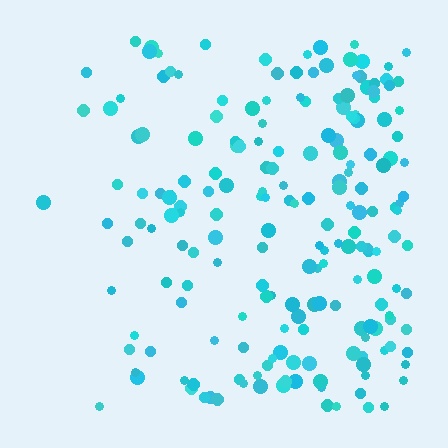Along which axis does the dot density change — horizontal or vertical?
Horizontal.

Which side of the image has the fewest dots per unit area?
The left.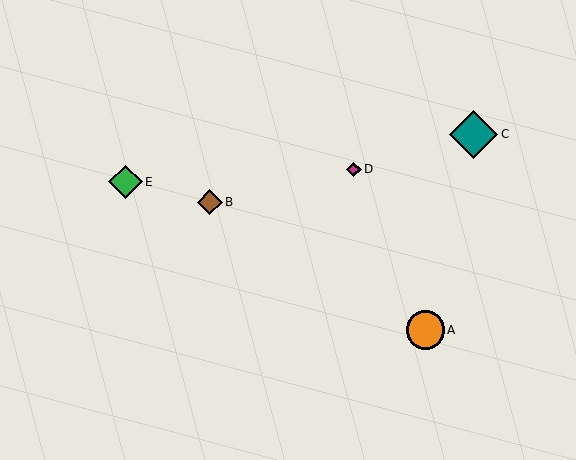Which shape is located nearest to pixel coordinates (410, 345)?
The orange circle (labeled A) at (425, 330) is nearest to that location.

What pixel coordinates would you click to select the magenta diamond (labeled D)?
Click at (354, 169) to select the magenta diamond D.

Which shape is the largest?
The teal diamond (labeled C) is the largest.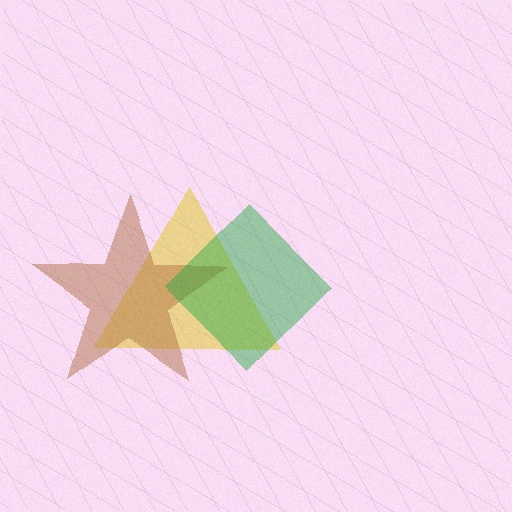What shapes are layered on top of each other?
The layered shapes are: a yellow triangle, a brown star, a green diamond.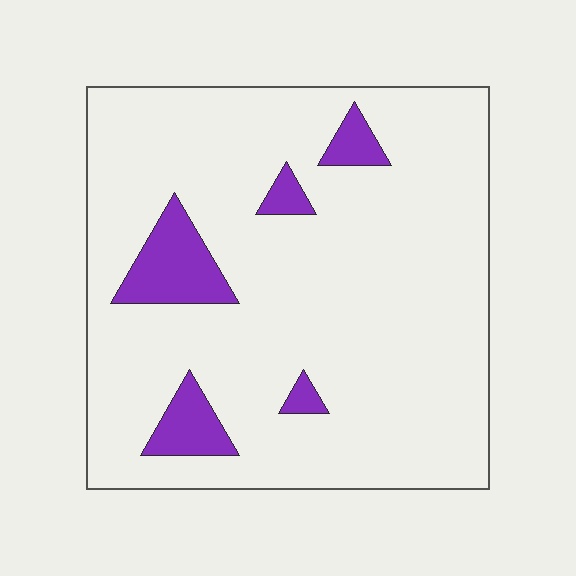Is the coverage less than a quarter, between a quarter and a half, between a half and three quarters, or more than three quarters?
Less than a quarter.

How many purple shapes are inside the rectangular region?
5.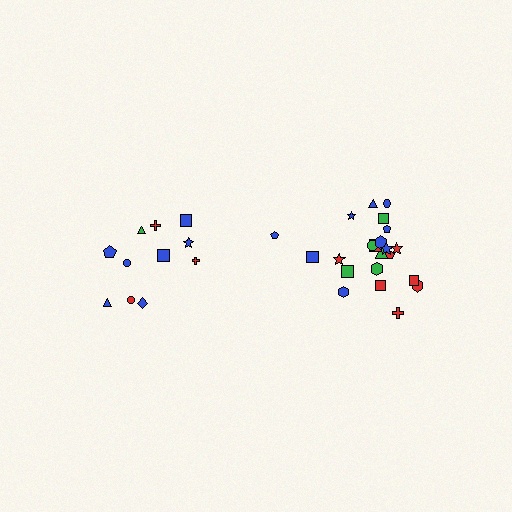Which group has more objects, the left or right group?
The right group.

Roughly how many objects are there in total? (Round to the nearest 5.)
Roughly 35 objects in total.